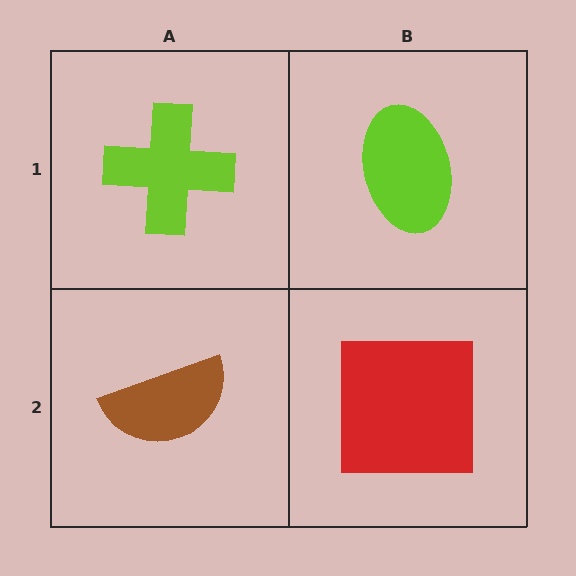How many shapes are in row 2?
2 shapes.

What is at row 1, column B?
A lime ellipse.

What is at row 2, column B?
A red square.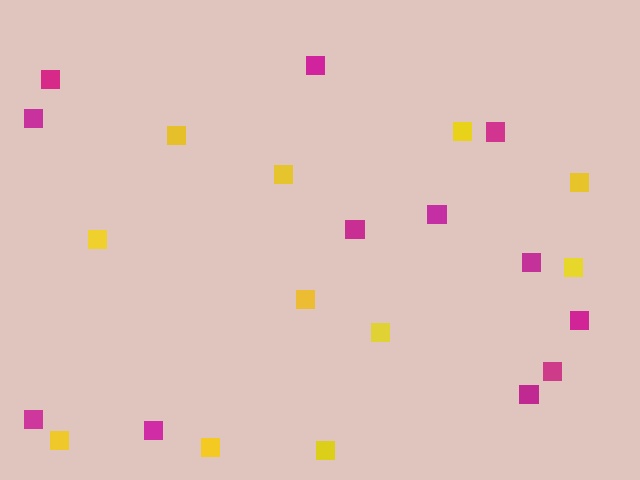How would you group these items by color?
There are 2 groups: one group of magenta squares (12) and one group of yellow squares (11).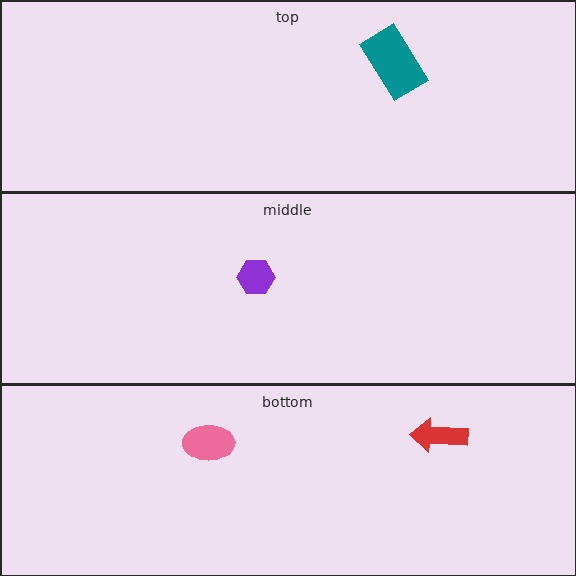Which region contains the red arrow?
The bottom region.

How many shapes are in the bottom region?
2.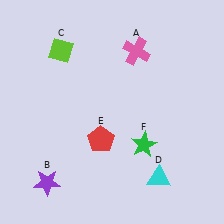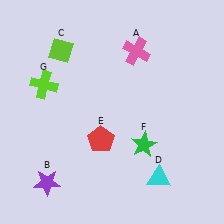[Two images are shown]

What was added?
A lime cross (G) was added in Image 2.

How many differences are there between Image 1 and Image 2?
There is 1 difference between the two images.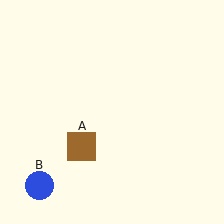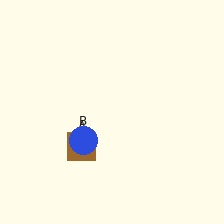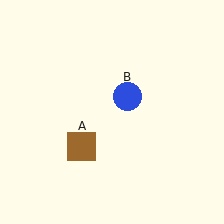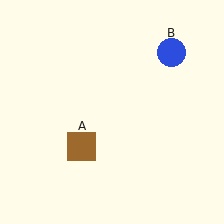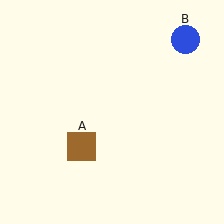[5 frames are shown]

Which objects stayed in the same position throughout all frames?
Brown square (object A) remained stationary.